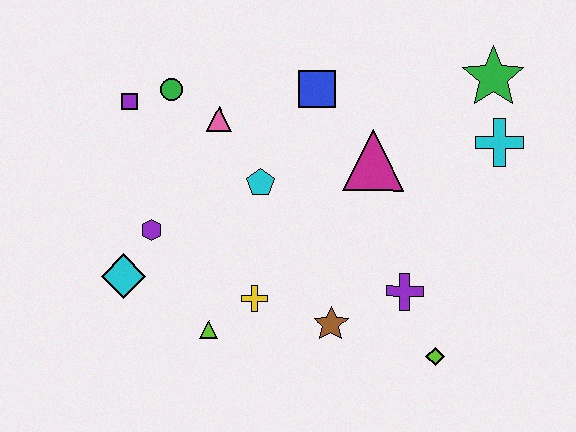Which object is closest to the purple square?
The green circle is closest to the purple square.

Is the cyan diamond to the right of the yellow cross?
No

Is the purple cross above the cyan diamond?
No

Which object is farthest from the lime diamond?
The purple square is farthest from the lime diamond.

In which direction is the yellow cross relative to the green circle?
The yellow cross is below the green circle.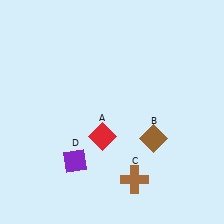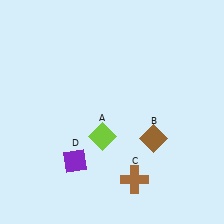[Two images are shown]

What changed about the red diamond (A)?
In Image 1, A is red. In Image 2, it changed to lime.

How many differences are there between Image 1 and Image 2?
There is 1 difference between the two images.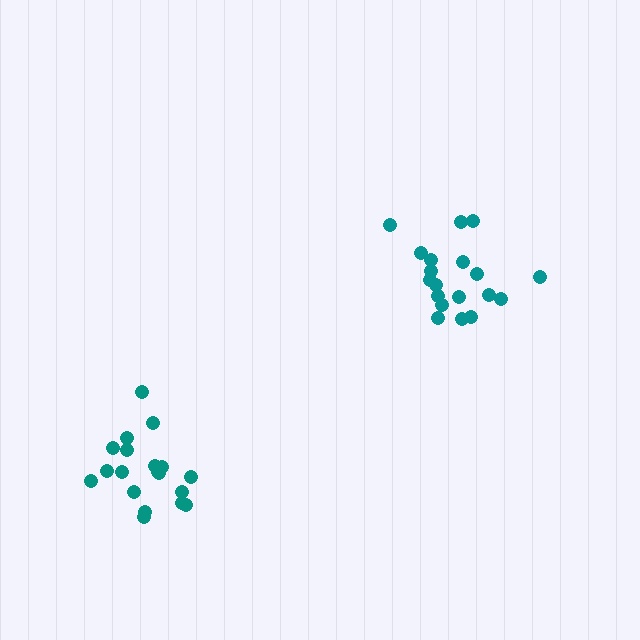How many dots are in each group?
Group 1: 19 dots, Group 2: 19 dots (38 total).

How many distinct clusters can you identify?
There are 2 distinct clusters.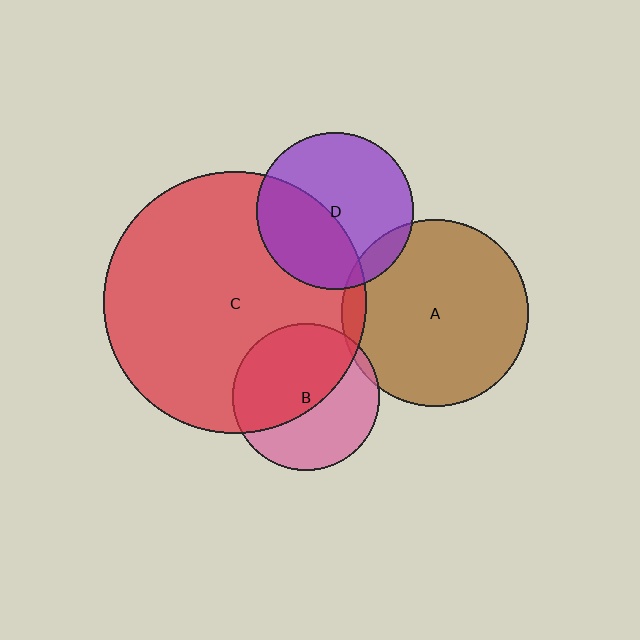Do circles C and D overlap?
Yes.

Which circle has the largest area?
Circle C (red).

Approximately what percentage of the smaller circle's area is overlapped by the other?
Approximately 40%.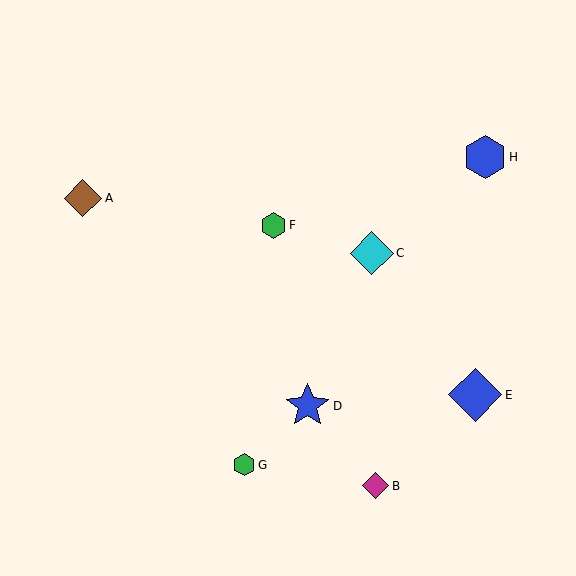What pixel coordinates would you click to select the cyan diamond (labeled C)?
Click at (372, 253) to select the cyan diamond C.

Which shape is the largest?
The blue diamond (labeled E) is the largest.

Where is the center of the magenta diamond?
The center of the magenta diamond is at (376, 486).